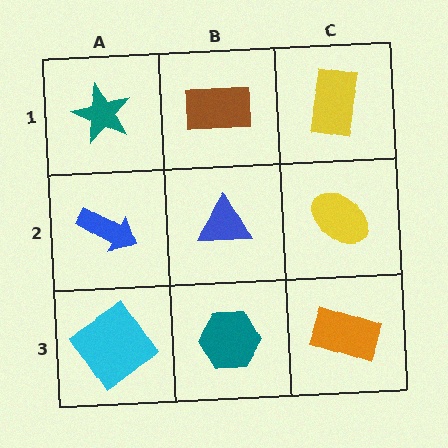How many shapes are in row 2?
3 shapes.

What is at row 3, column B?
A teal hexagon.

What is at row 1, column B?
A brown rectangle.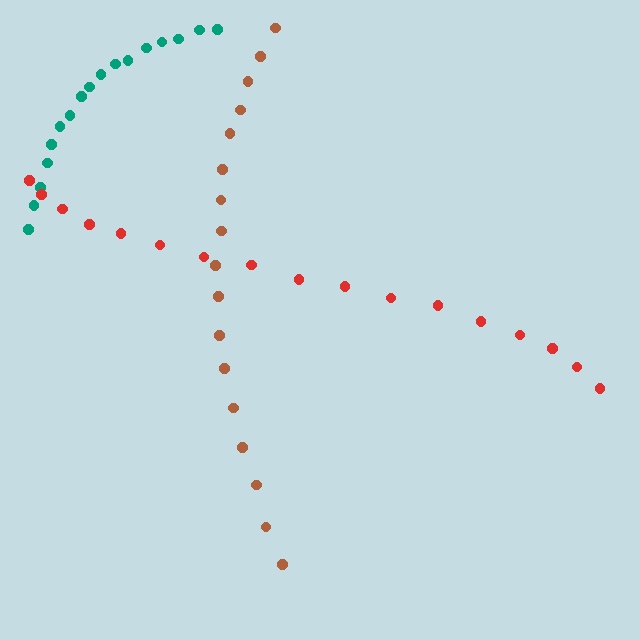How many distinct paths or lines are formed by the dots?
There are 3 distinct paths.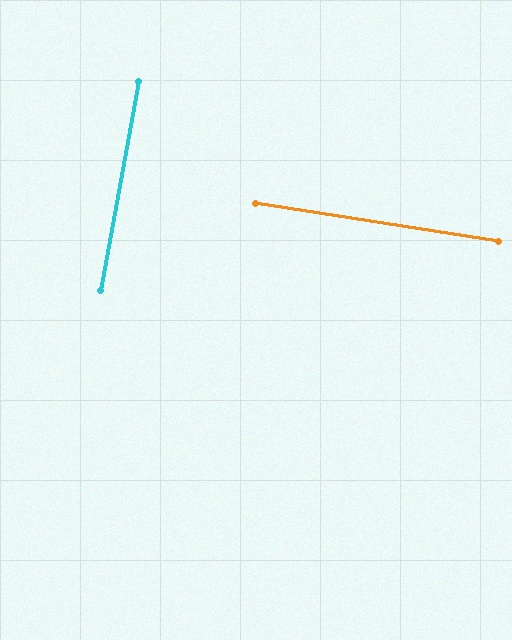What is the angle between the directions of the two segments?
Approximately 89 degrees.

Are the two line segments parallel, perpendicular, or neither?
Perpendicular — they meet at approximately 89°.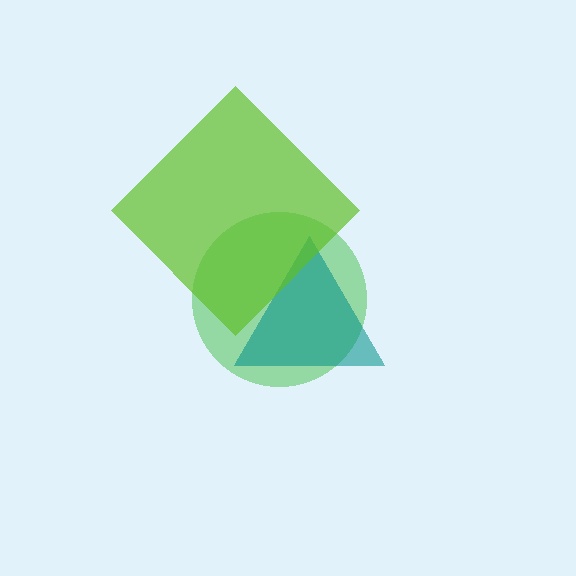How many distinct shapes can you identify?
There are 3 distinct shapes: a green circle, a teal triangle, a lime diamond.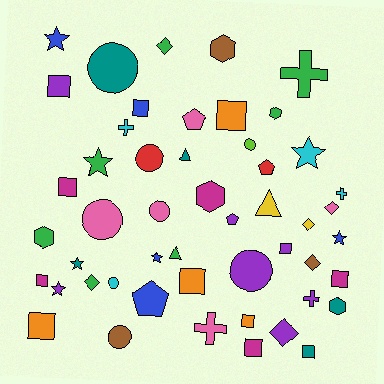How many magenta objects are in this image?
There are 5 magenta objects.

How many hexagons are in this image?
There are 5 hexagons.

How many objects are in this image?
There are 50 objects.